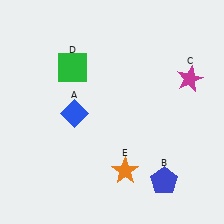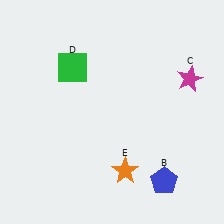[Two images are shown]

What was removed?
The blue diamond (A) was removed in Image 2.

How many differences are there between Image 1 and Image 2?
There is 1 difference between the two images.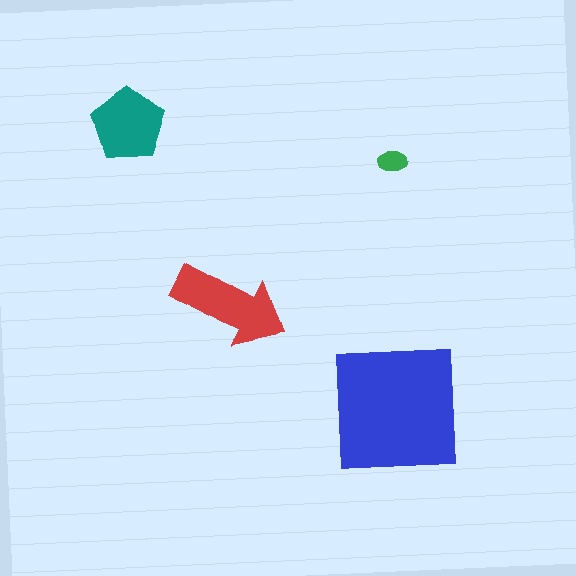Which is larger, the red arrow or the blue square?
The blue square.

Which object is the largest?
The blue square.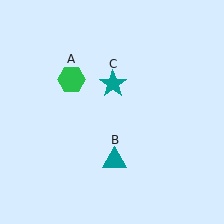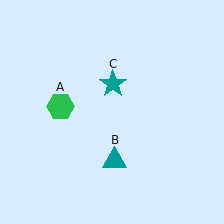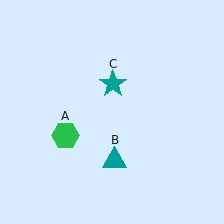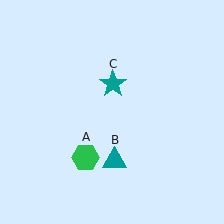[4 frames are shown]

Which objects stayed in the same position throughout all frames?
Teal triangle (object B) and teal star (object C) remained stationary.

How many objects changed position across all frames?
1 object changed position: green hexagon (object A).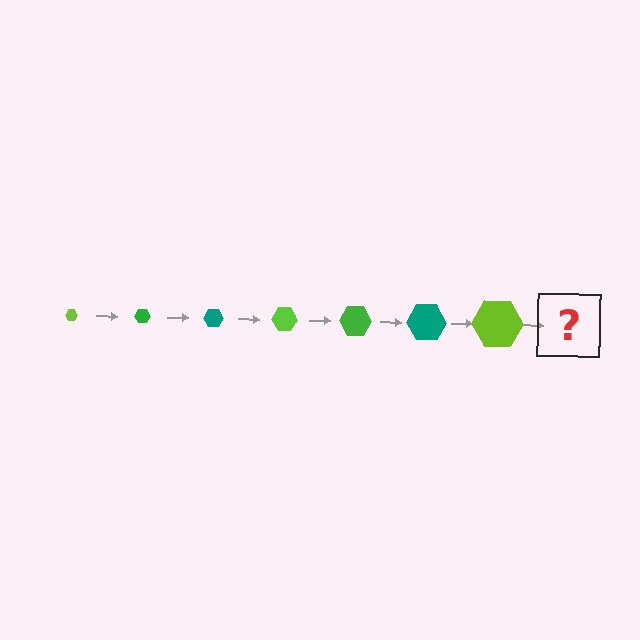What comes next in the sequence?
The next element should be a green hexagon, larger than the previous one.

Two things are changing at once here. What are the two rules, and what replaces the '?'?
The two rules are that the hexagon grows larger each step and the color cycles through lime, green, and teal. The '?' should be a green hexagon, larger than the previous one.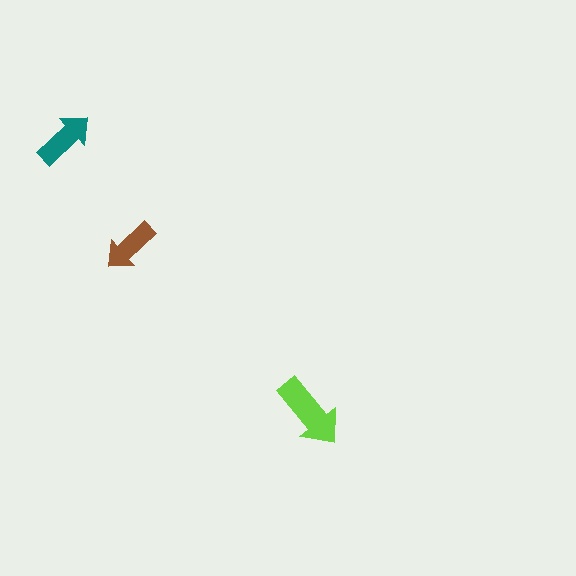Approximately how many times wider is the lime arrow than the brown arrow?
About 1.5 times wider.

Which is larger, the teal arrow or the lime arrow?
The lime one.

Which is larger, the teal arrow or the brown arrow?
The teal one.